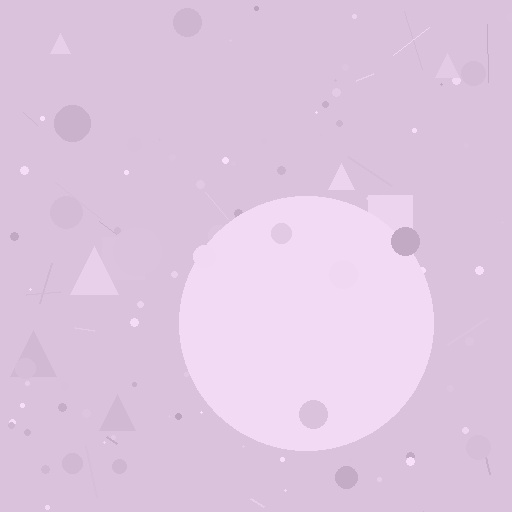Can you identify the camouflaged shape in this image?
The camouflaged shape is a circle.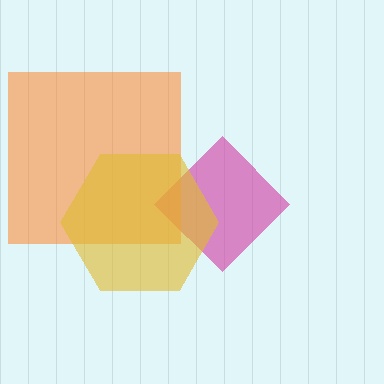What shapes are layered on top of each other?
The layered shapes are: a magenta diamond, an orange square, a yellow hexagon.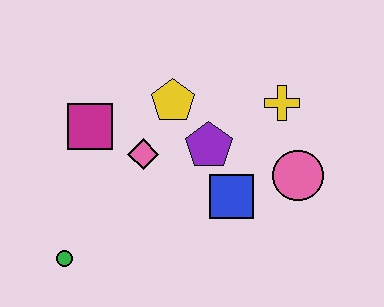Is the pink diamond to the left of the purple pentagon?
Yes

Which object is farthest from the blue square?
The green circle is farthest from the blue square.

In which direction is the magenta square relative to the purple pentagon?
The magenta square is to the left of the purple pentagon.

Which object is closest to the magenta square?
The pink diamond is closest to the magenta square.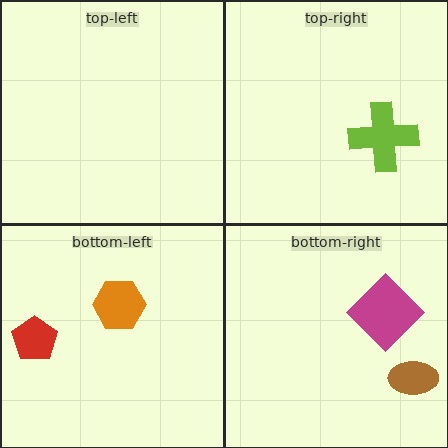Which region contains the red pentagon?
The bottom-left region.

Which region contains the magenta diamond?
The bottom-right region.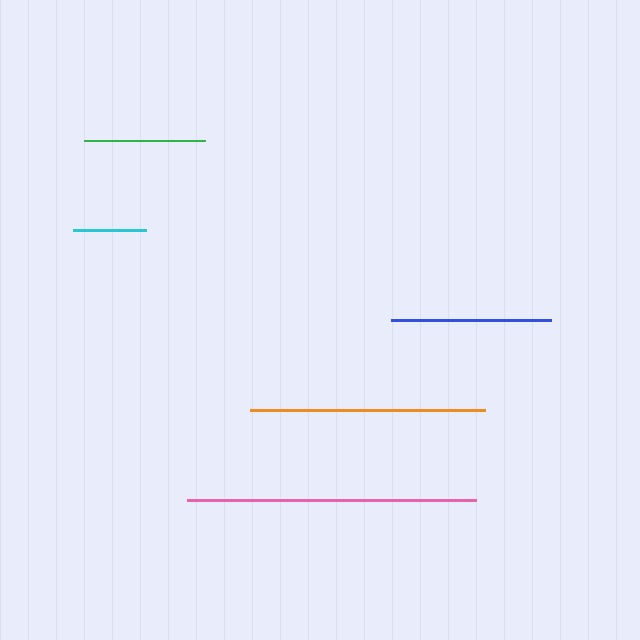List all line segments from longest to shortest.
From longest to shortest: pink, orange, blue, green, cyan.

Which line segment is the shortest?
The cyan line is the shortest at approximately 73 pixels.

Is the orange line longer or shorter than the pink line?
The pink line is longer than the orange line.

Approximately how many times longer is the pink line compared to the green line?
The pink line is approximately 2.4 times the length of the green line.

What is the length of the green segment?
The green segment is approximately 121 pixels long.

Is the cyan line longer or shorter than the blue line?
The blue line is longer than the cyan line.